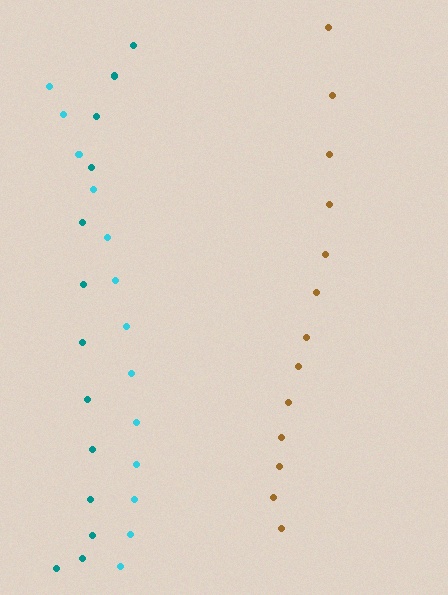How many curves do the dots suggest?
There are 3 distinct paths.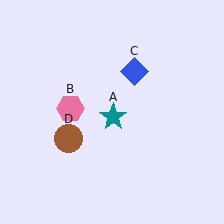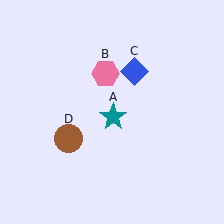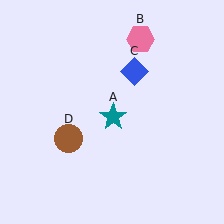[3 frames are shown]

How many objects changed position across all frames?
1 object changed position: pink hexagon (object B).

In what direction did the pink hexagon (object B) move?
The pink hexagon (object B) moved up and to the right.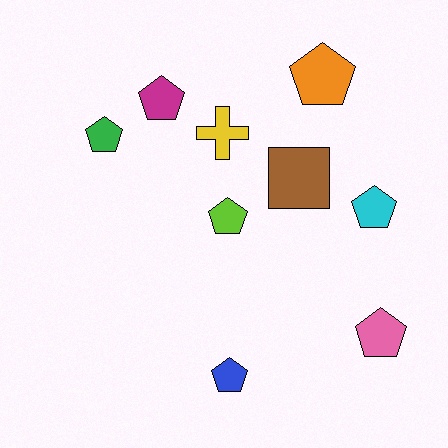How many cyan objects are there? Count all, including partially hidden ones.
There is 1 cyan object.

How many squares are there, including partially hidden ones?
There is 1 square.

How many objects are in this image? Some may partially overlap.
There are 9 objects.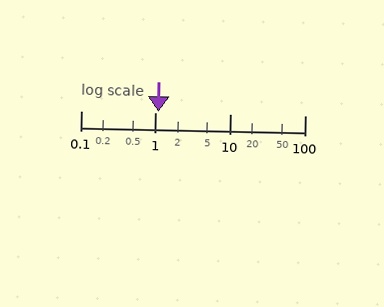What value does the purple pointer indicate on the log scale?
The pointer indicates approximately 1.1.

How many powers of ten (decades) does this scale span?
The scale spans 3 decades, from 0.1 to 100.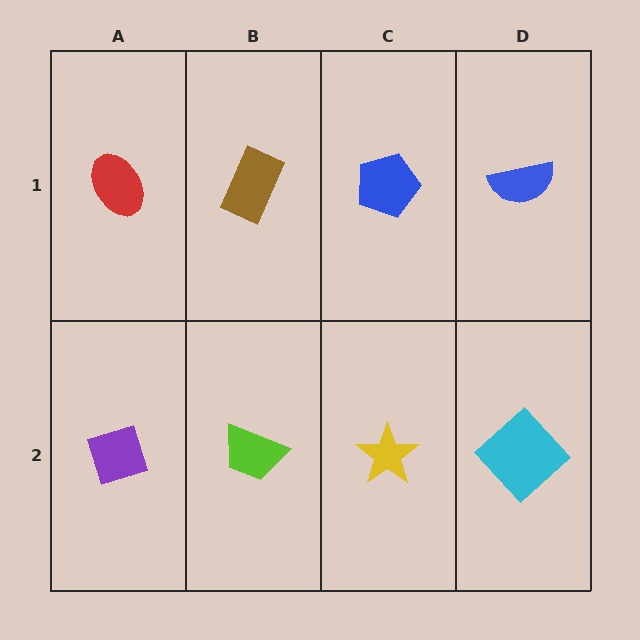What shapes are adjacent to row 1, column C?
A yellow star (row 2, column C), a brown rectangle (row 1, column B), a blue semicircle (row 1, column D).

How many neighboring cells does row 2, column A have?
2.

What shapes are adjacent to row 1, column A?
A purple diamond (row 2, column A), a brown rectangle (row 1, column B).